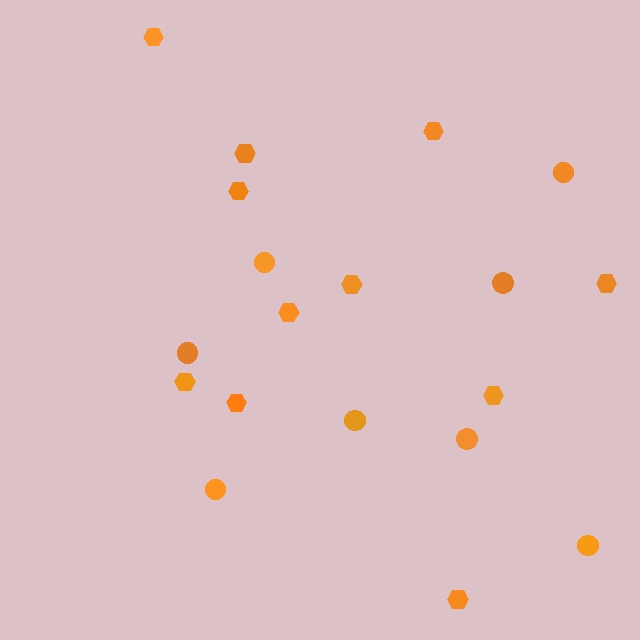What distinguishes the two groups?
There are 2 groups: one group of circles (8) and one group of hexagons (11).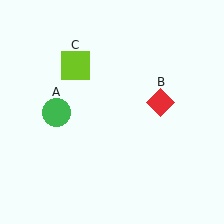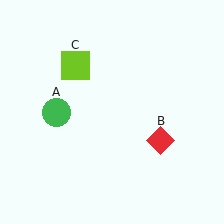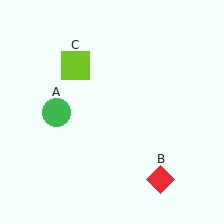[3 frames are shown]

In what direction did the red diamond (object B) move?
The red diamond (object B) moved down.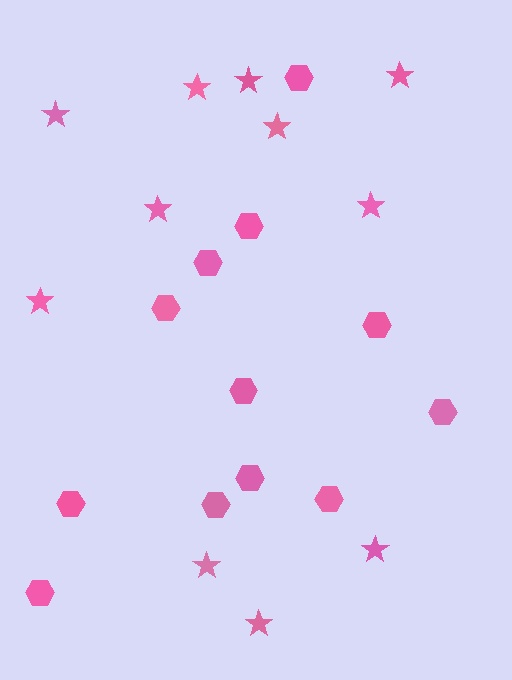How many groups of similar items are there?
There are 2 groups: one group of stars (11) and one group of hexagons (12).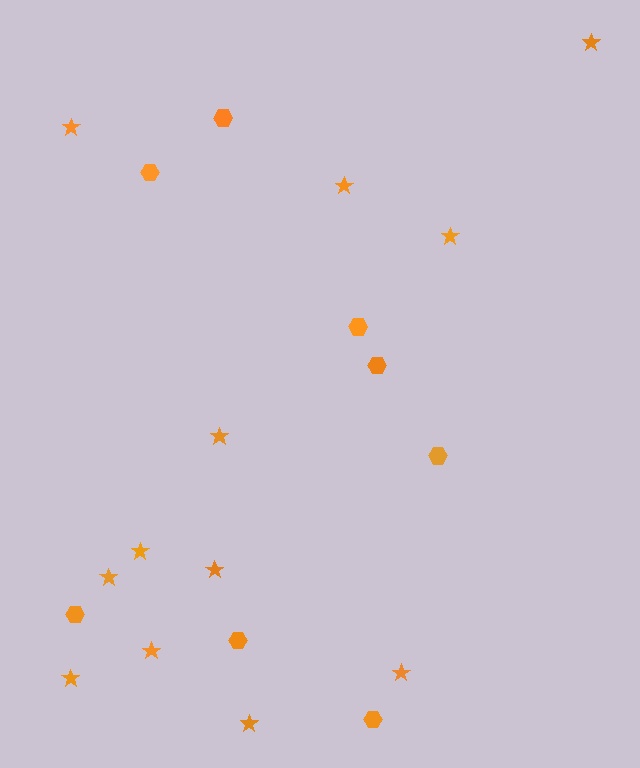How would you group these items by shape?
There are 2 groups: one group of stars (12) and one group of hexagons (8).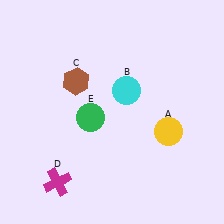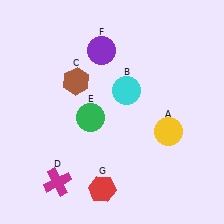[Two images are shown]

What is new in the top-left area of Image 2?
A purple circle (F) was added in the top-left area of Image 2.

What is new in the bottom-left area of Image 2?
A red hexagon (G) was added in the bottom-left area of Image 2.